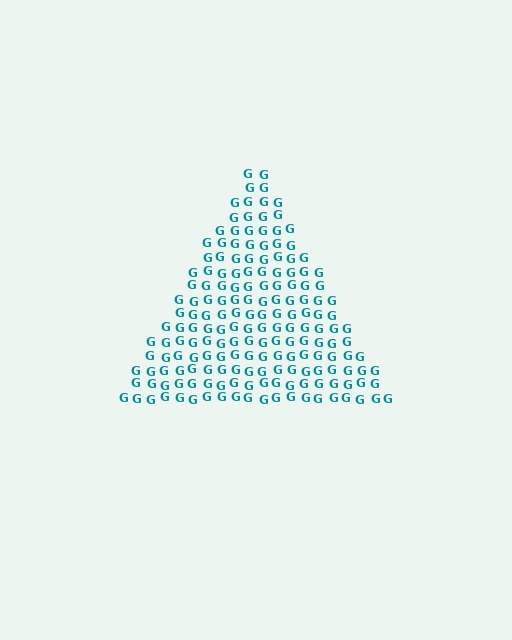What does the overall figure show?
The overall figure shows a triangle.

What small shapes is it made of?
It is made of small letter G's.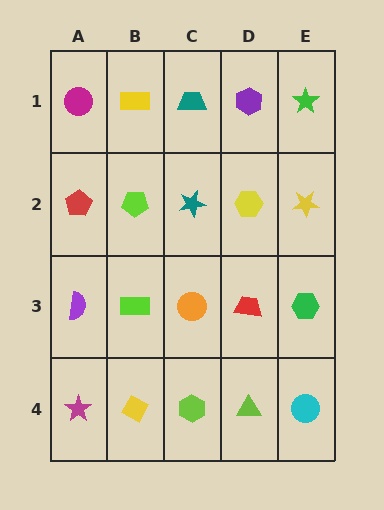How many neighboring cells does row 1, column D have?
3.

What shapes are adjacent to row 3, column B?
A lime pentagon (row 2, column B), a yellow diamond (row 4, column B), a purple semicircle (row 3, column A), an orange circle (row 3, column C).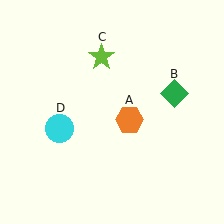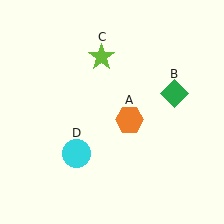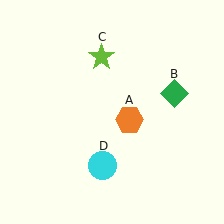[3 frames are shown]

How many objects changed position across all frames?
1 object changed position: cyan circle (object D).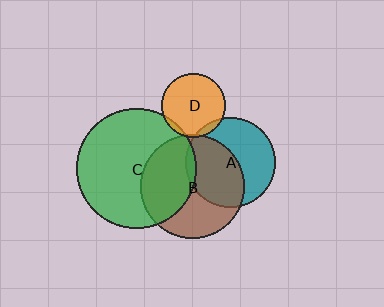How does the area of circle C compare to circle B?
Approximately 1.3 times.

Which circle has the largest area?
Circle C (green).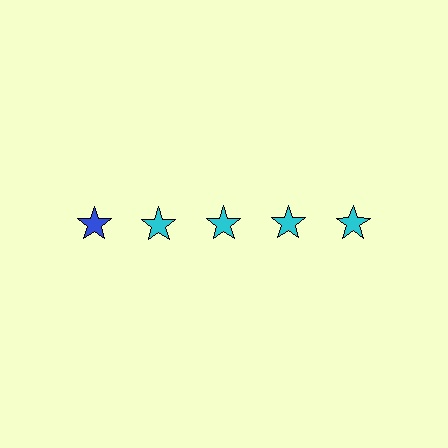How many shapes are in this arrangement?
There are 5 shapes arranged in a grid pattern.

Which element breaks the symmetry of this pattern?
The blue star in the top row, leftmost column breaks the symmetry. All other shapes are cyan stars.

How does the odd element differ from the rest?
It has a different color: blue instead of cyan.